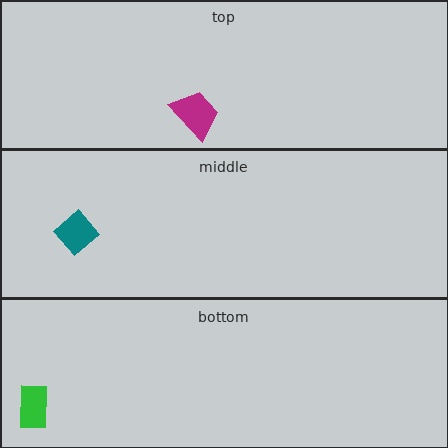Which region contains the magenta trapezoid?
The top region.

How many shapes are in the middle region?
1.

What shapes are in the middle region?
The teal diamond.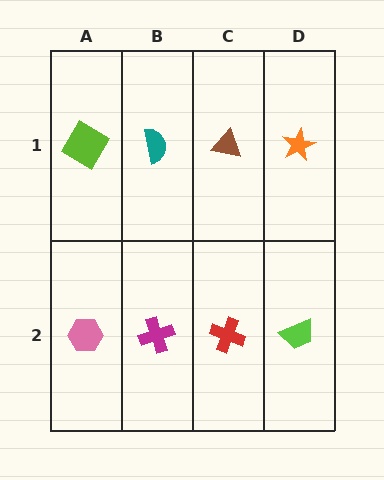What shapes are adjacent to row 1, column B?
A magenta cross (row 2, column B), a lime diamond (row 1, column A), a brown triangle (row 1, column C).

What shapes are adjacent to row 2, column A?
A lime diamond (row 1, column A), a magenta cross (row 2, column B).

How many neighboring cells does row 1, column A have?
2.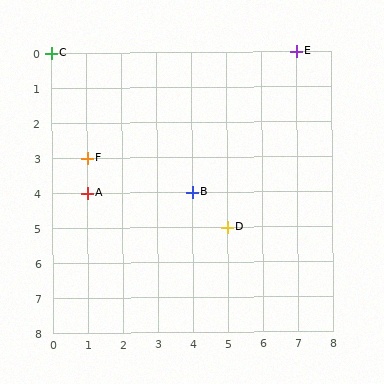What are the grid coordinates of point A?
Point A is at grid coordinates (1, 4).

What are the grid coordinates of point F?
Point F is at grid coordinates (1, 3).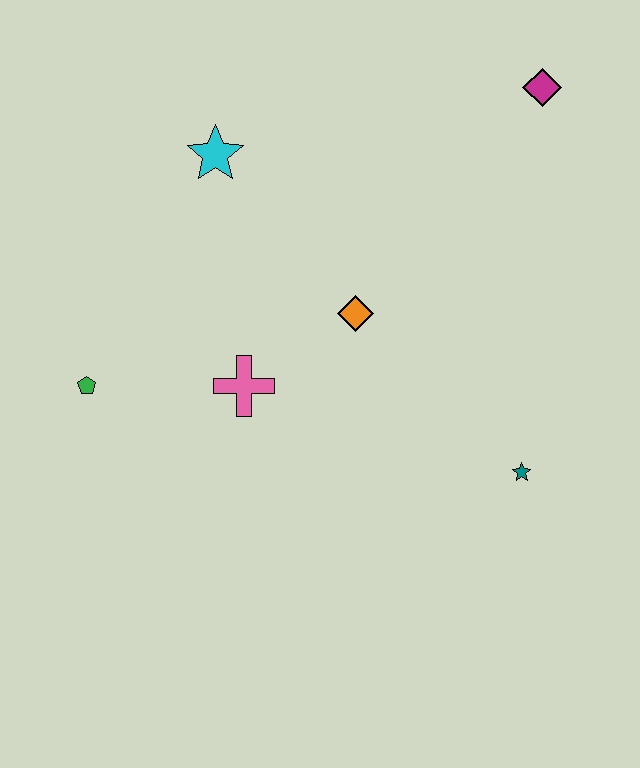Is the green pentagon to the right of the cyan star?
No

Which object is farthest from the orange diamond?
The magenta diamond is farthest from the orange diamond.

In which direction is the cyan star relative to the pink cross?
The cyan star is above the pink cross.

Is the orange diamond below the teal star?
No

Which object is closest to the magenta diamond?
The orange diamond is closest to the magenta diamond.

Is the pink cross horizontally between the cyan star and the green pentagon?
No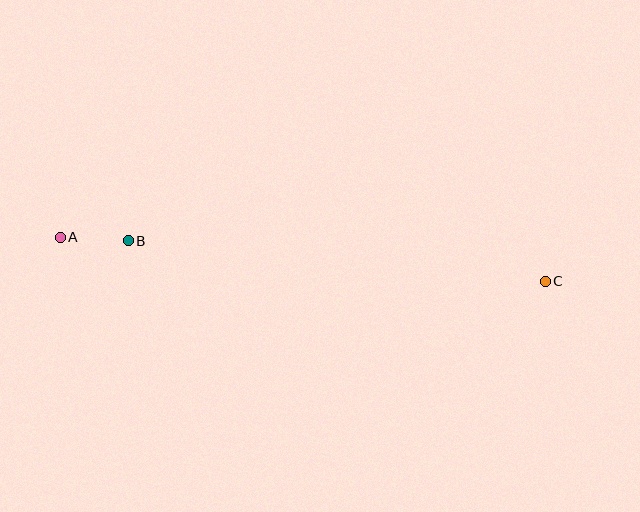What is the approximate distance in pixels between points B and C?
The distance between B and C is approximately 419 pixels.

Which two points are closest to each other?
Points A and B are closest to each other.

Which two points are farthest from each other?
Points A and C are farthest from each other.